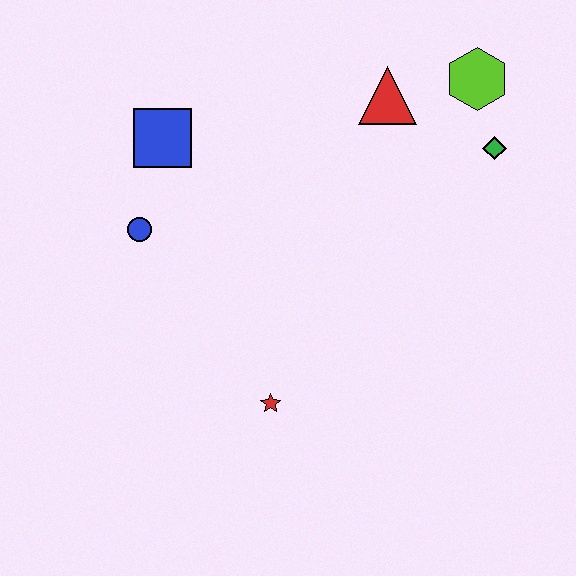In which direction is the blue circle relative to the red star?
The blue circle is above the red star.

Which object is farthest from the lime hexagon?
The red star is farthest from the lime hexagon.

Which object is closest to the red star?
The blue circle is closest to the red star.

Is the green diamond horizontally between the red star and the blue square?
No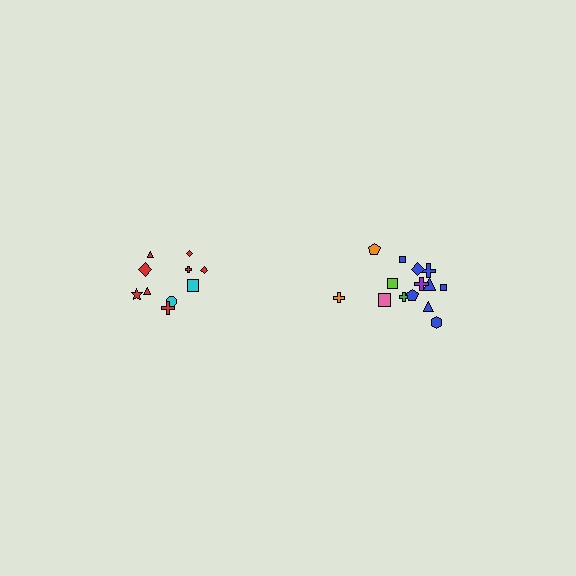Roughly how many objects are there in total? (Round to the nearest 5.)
Roughly 25 objects in total.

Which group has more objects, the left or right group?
The right group.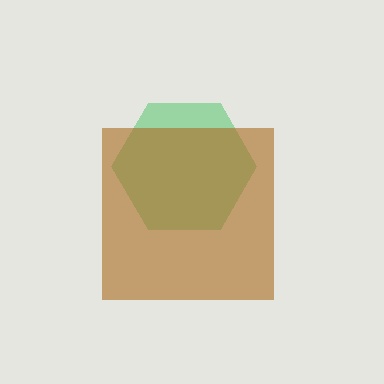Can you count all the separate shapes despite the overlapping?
Yes, there are 2 separate shapes.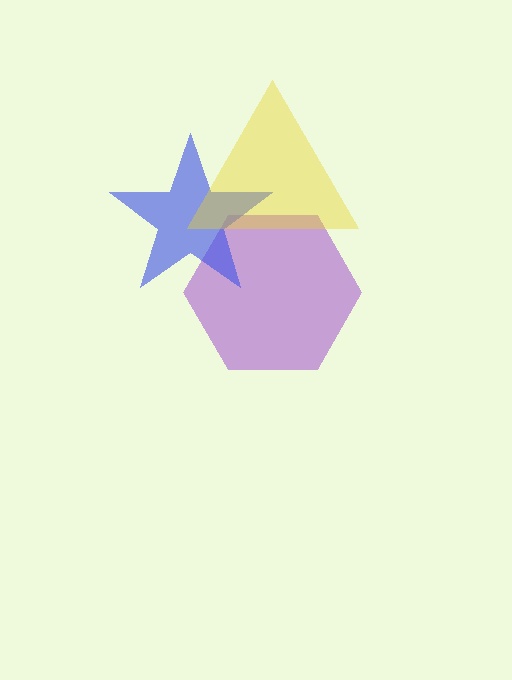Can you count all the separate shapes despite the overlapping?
Yes, there are 3 separate shapes.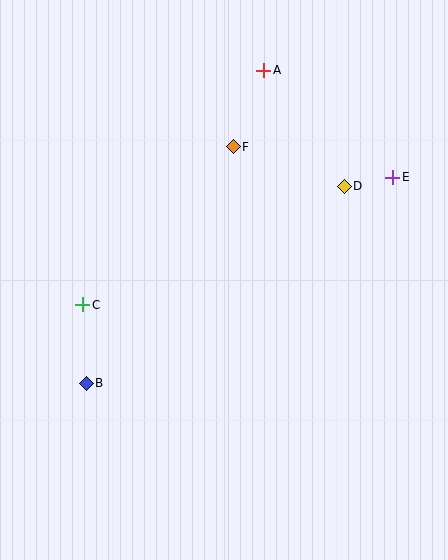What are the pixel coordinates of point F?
Point F is at (233, 147).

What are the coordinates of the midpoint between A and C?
The midpoint between A and C is at (173, 188).